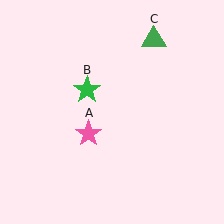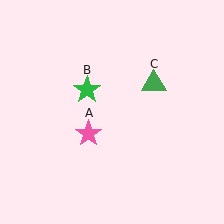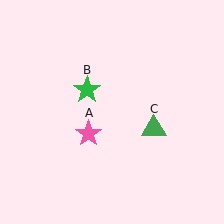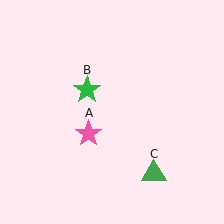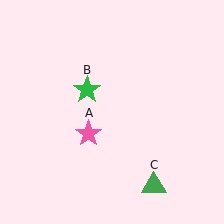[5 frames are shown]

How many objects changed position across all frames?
1 object changed position: green triangle (object C).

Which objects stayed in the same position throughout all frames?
Pink star (object A) and green star (object B) remained stationary.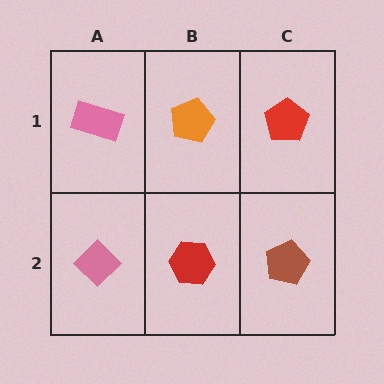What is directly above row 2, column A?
A pink rectangle.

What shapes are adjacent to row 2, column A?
A pink rectangle (row 1, column A), a red hexagon (row 2, column B).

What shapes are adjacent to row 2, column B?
An orange pentagon (row 1, column B), a pink diamond (row 2, column A), a brown pentagon (row 2, column C).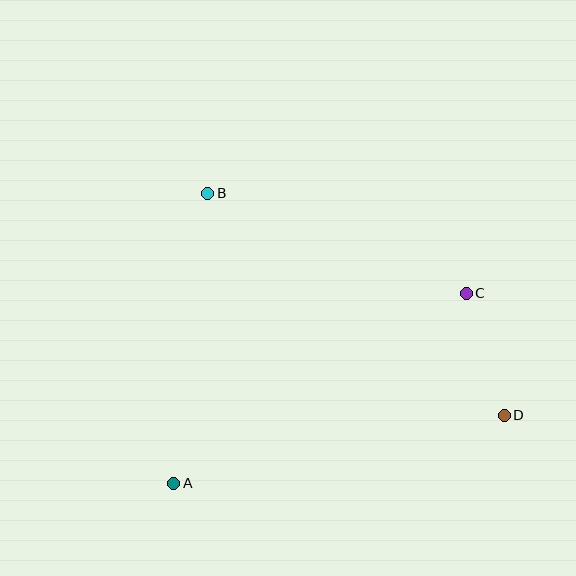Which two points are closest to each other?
Points C and D are closest to each other.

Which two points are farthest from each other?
Points B and D are farthest from each other.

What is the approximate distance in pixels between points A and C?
The distance between A and C is approximately 349 pixels.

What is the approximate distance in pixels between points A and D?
The distance between A and D is approximately 337 pixels.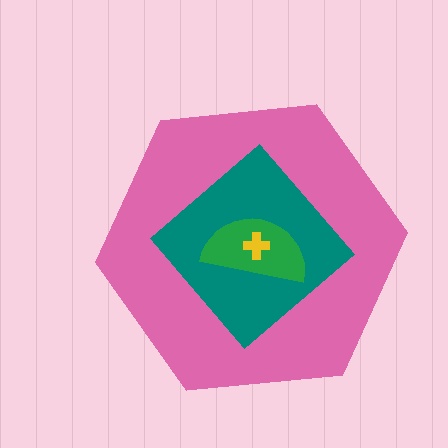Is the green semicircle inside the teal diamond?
Yes.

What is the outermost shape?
The pink hexagon.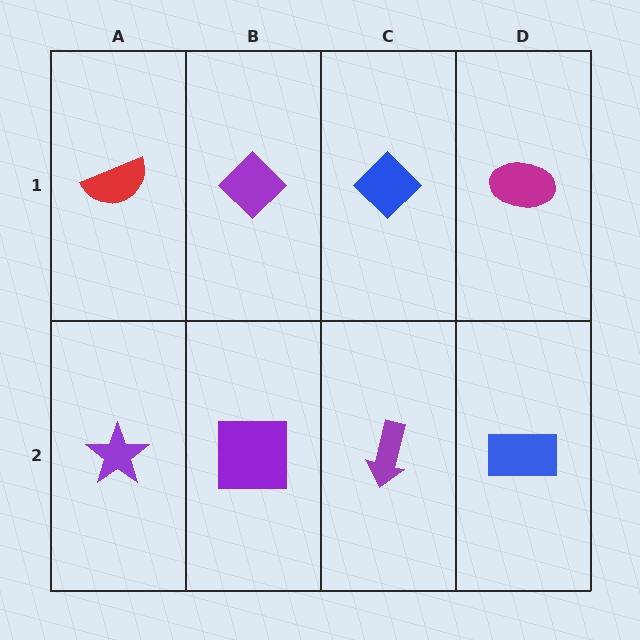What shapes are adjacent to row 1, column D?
A blue rectangle (row 2, column D), a blue diamond (row 1, column C).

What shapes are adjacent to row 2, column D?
A magenta ellipse (row 1, column D), a purple arrow (row 2, column C).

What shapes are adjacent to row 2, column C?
A blue diamond (row 1, column C), a purple square (row 2, column B), a blue rectangle (row 2, column D).